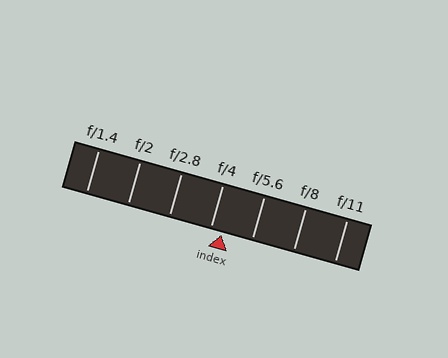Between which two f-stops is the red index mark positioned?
The index mark is between f/4 and f/5.6.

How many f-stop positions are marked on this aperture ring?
There are 7 f-stop positions marked.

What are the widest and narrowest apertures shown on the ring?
The widest aperture shown is f/1.4 and the narrowest is f/11.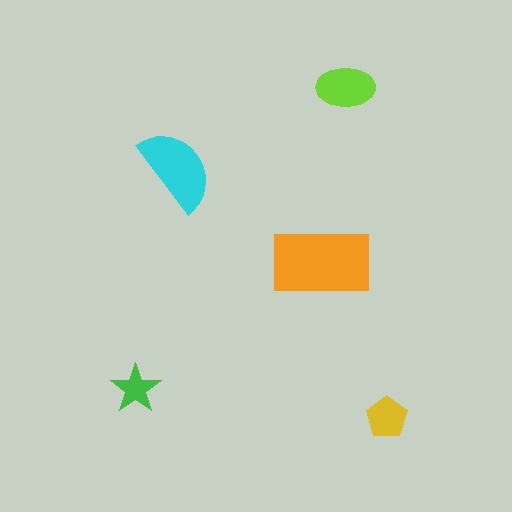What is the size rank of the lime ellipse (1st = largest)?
3rd.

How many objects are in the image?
There are 5 objects in the image.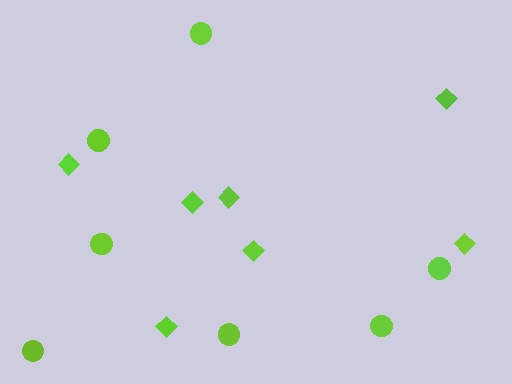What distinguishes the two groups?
There are 2 groups: one group of circles (7) and one group of diamonds (7).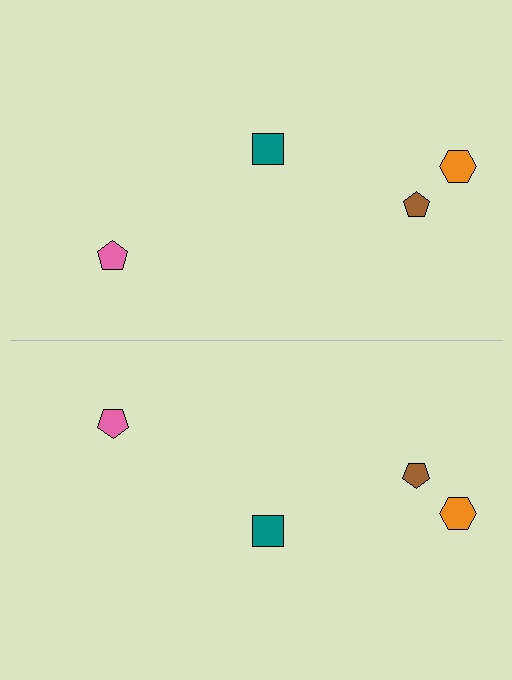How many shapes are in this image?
There are 8 shapes in this image.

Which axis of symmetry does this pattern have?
The pattern has a horizontal axis of symmetry running through the center of the image.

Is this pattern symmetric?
Yes, this pattern has bilateral (reflection) symmetry.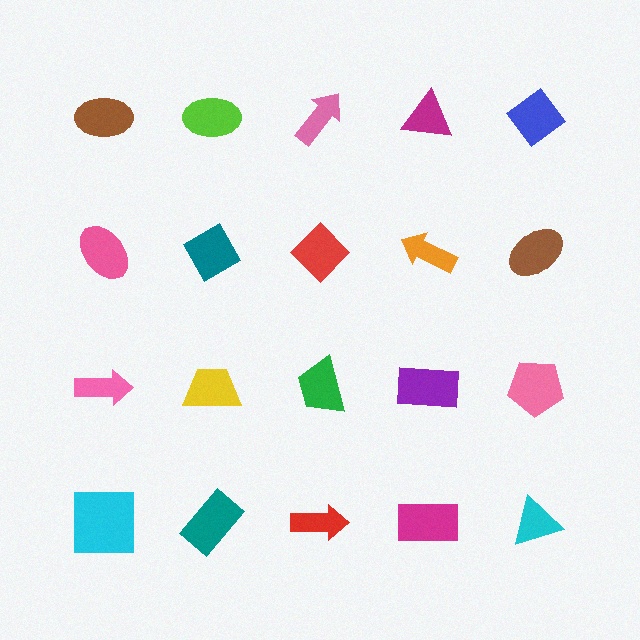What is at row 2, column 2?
A teal diamond.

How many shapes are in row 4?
5 shapes.